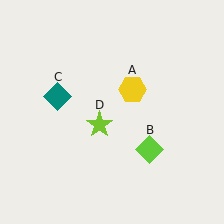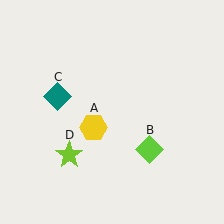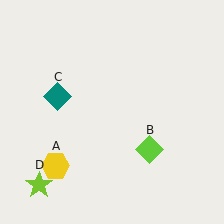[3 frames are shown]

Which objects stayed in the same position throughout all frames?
Lime diamond (object B) and teal diamond (object C) remained stationary.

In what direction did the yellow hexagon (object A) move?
The yellow hexagon (object A) moved down and to the left.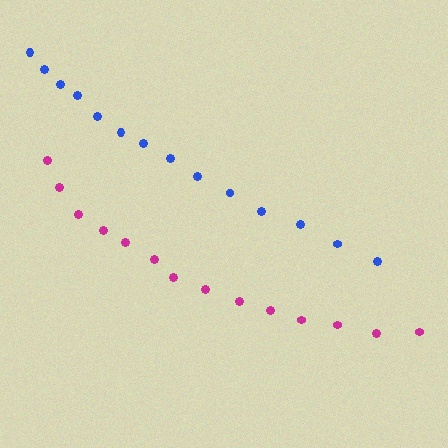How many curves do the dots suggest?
There are 2 distinct paths.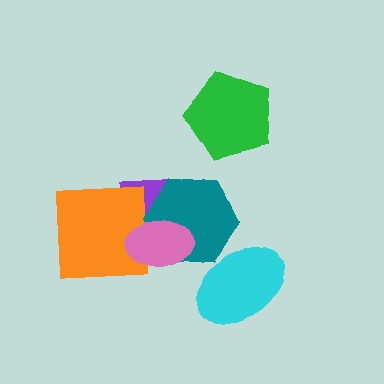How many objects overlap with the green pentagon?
0 objects overlap with the green pentagon.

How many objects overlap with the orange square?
2 objects overlap with the orange square.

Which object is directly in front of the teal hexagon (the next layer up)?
The pink ellipse is directly in front of the teal hexagon.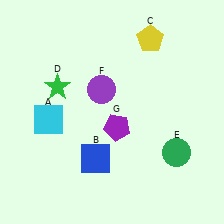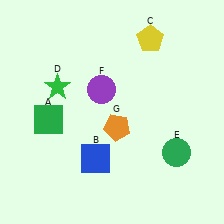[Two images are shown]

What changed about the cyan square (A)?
In Image 1, A is cyan. In Image 2, it changed to green.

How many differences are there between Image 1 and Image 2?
There are 2 differences between the two images.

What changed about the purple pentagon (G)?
In Image 1, G is purple. In Image 2, it changed to orange.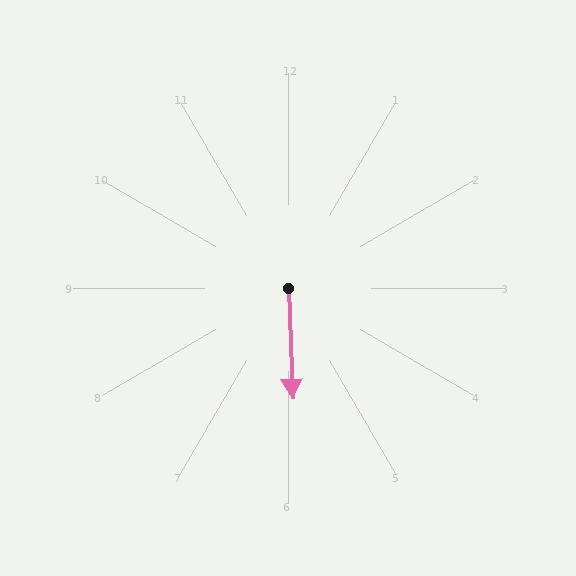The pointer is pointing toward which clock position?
Roughly 6 o'clock.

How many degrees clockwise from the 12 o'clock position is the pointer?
Approximately 178 degrees.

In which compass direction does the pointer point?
South.